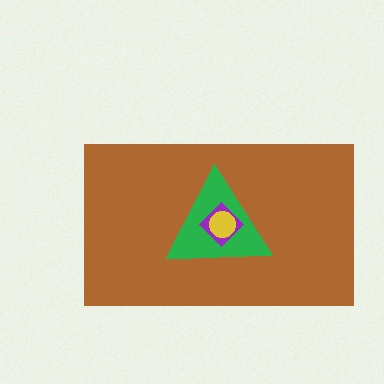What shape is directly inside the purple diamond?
The yellow circle.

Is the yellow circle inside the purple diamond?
Yes.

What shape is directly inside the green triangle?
The purple diamond.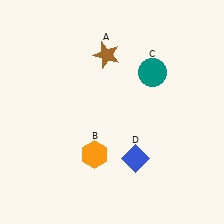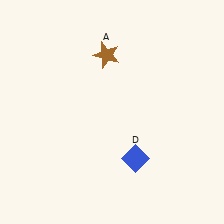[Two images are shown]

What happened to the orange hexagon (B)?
The orange hexagon (B) was removed in Image 2. It was in the bottom-left area of Image 1.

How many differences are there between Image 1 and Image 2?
There are 2 differences between the two images.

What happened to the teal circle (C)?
The teal circle (C) was removed in Image 2. It was in the top-right area of Image 1.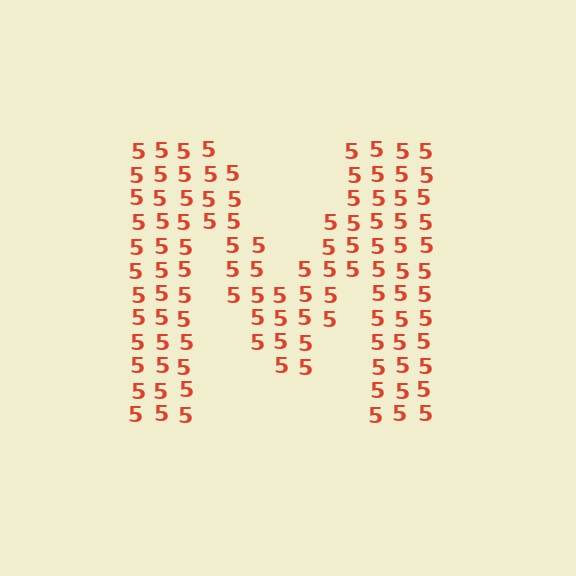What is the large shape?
The large shape is the letter M.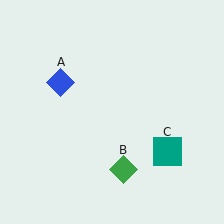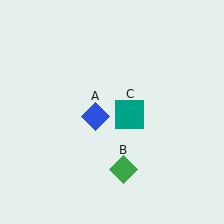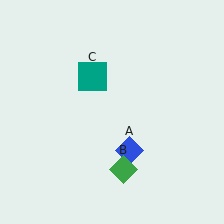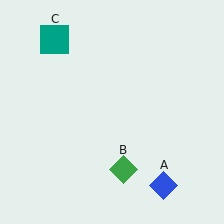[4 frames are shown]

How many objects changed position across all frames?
2 objects changed position: blue diamond (object A), teal square (object C).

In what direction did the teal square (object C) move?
The teal square (object C) moved up and to the left.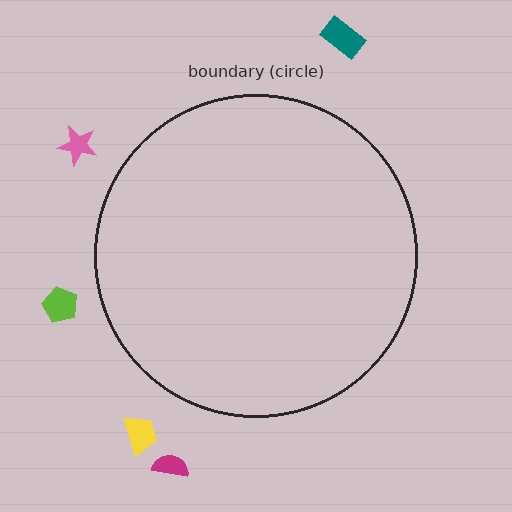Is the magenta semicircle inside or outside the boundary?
Outside.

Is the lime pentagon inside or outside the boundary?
Outside.